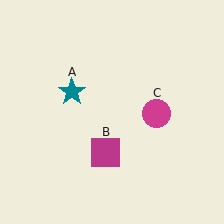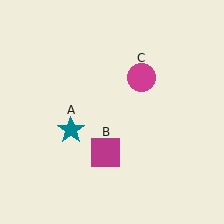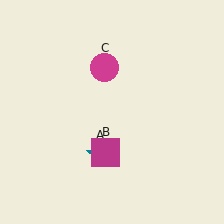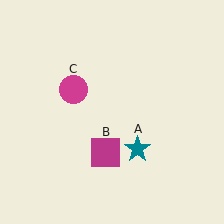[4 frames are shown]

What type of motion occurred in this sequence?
The teal star (object A), magenta circle (object C) rotated counterclockwise around the center of the scene.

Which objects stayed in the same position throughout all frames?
Magenta square (object B) remained stationary.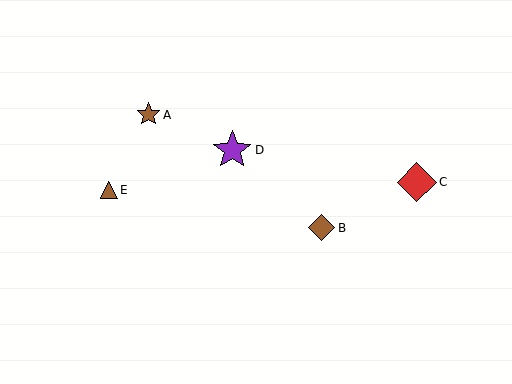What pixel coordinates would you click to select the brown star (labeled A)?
Click at (149, 115) to select the brown star A.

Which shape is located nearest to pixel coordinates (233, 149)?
The purple star (labeled D) at (232, 150) is nearest to that location.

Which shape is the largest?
The purple star (labeled D) is the largest.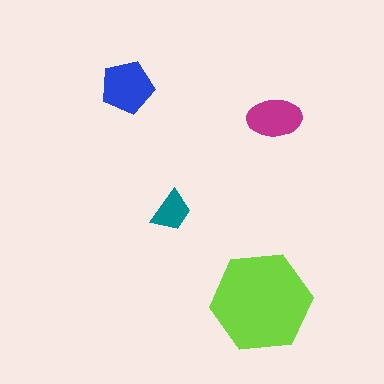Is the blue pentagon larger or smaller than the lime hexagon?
Smaller.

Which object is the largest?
The lime hexagon.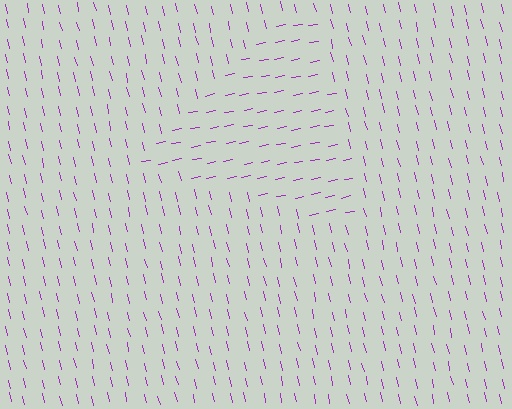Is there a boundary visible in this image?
Yes, there is a texture boundary formed by a change in line orientation.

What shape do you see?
I see a triangle.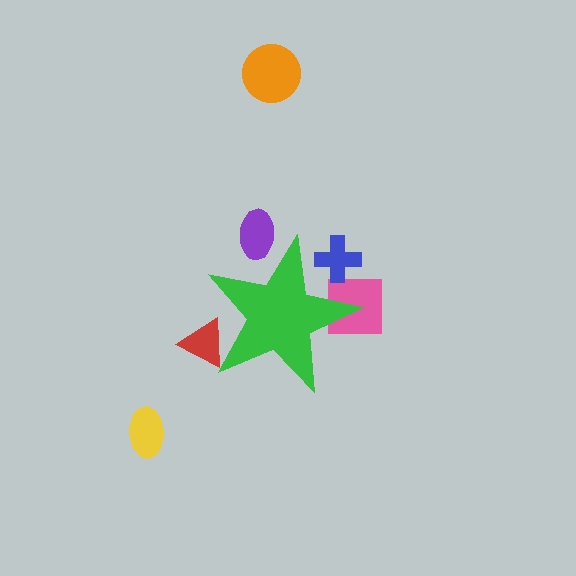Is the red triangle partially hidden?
Yes, the red triangle is partially hidden behind the green star.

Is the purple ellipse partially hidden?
Yes, the purple ellipse is partially hidden behind the green star.